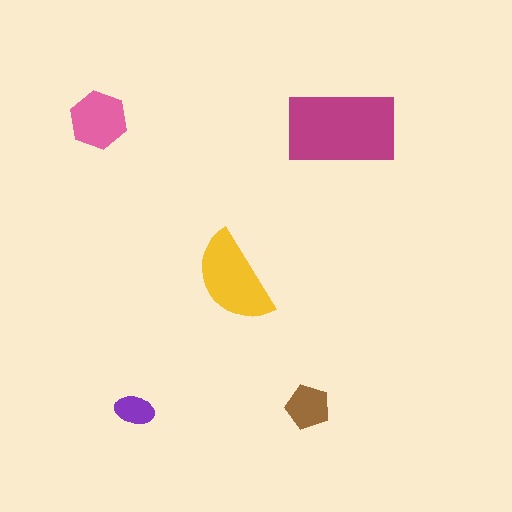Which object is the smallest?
The purple ellipse.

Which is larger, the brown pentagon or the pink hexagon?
The pink hexagon.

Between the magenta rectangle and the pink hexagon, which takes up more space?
The magenta rectangle.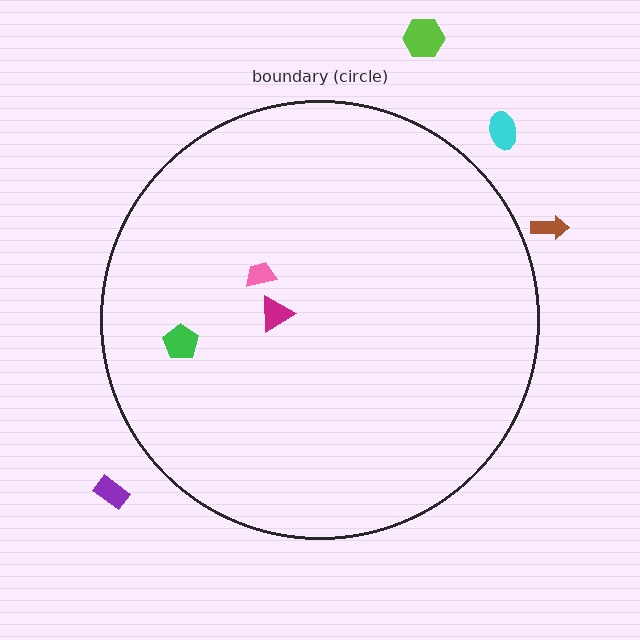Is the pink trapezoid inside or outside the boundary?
Inside.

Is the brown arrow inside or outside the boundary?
Outside.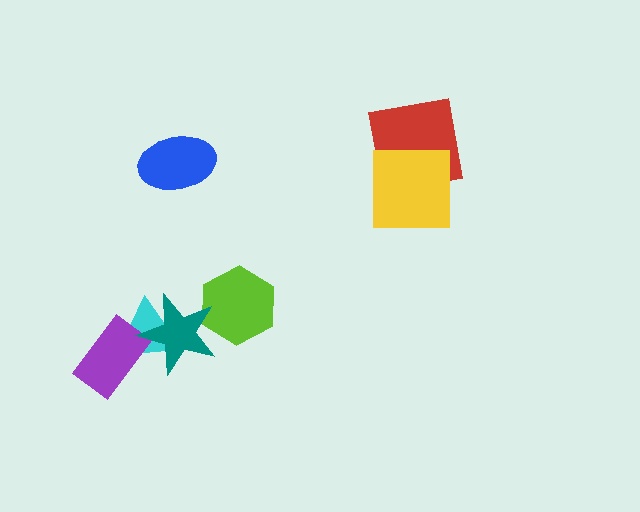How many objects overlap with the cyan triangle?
2 objects overlap with the cyan triangle.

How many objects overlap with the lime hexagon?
1 object overlaps with the lime hexagon.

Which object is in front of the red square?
The yellow square is in front of the red square.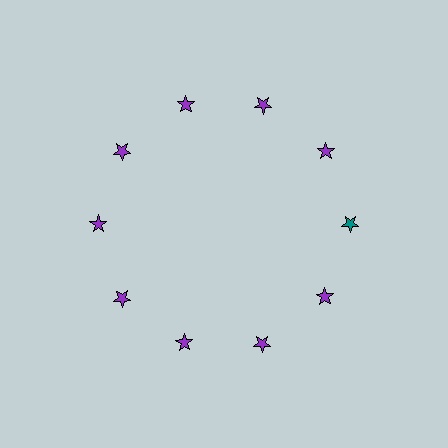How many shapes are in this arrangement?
There are 10 shapes arranged in a ring pattern.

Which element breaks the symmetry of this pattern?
The teal star at roughly the 3 o'clock position breaks the symmetry. All other shapes are purple stars.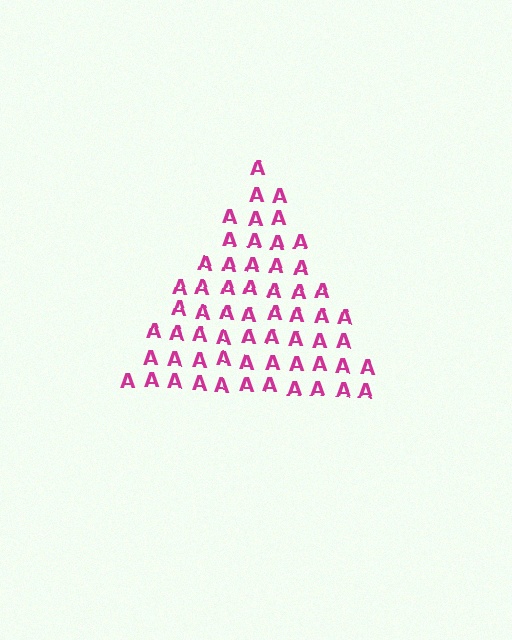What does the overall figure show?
The overall figure shows a triangle.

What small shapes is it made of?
It is made of small letter A's.